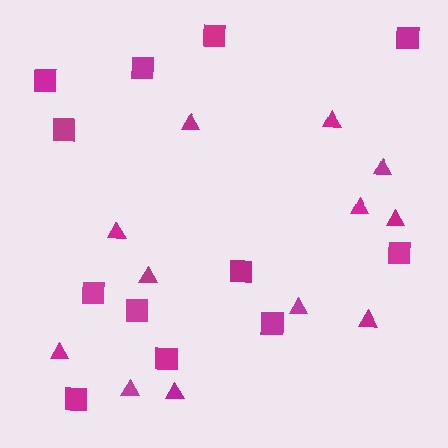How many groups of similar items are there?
There are 2 groups: one group of squares (12) and one group of triangles (12).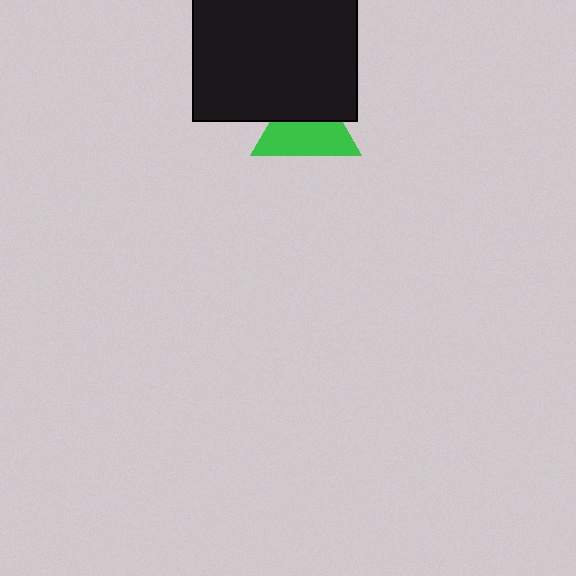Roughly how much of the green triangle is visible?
About half of it is visible (roughly 58%).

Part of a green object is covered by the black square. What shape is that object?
It is a triangle.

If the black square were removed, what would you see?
You would see the complete green triangle.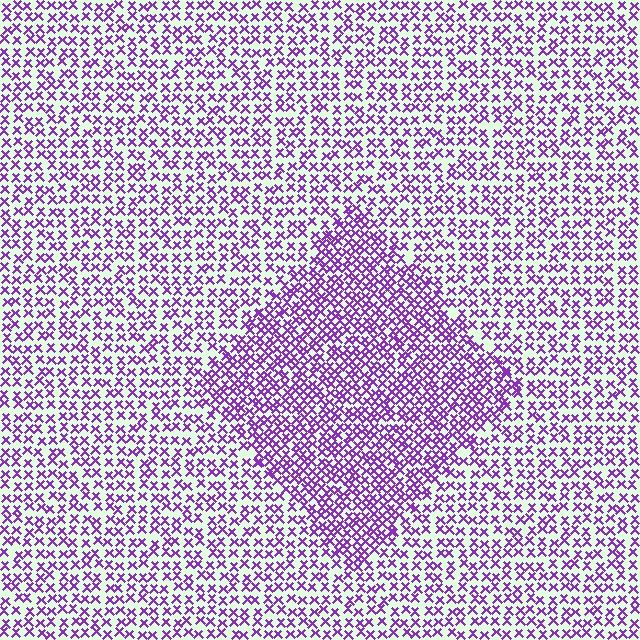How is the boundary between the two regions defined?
The boundary is defined by a change in element density (approximately 1.7x ratio). All elements are the same color, size, and shape.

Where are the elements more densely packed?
The elements are more densely packed inside the diamond boundary.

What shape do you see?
I see a diamond.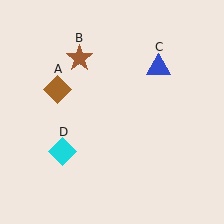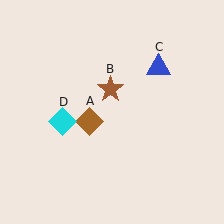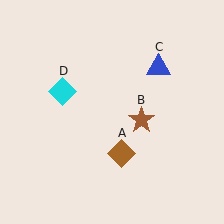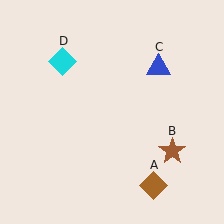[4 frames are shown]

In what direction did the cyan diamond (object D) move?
The cyan diamond (object D) moved up.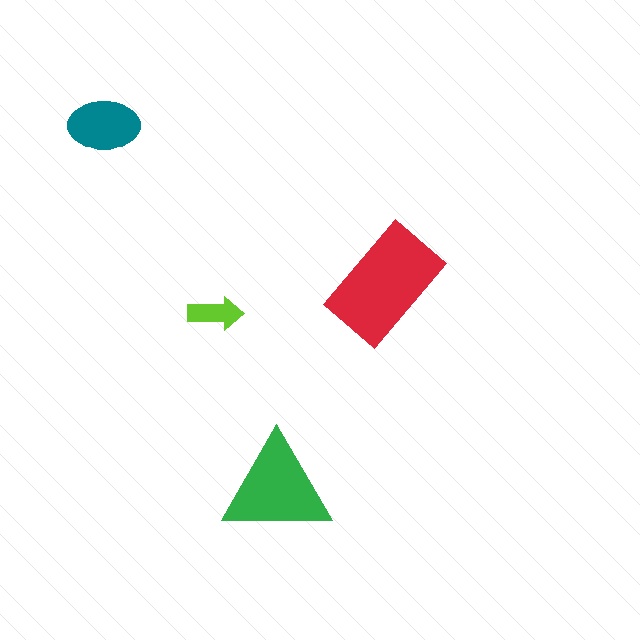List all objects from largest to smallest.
The red rectangle, the green triangle, the teal ellipse, the lime arrow.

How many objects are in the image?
There are 4 objects in the image.